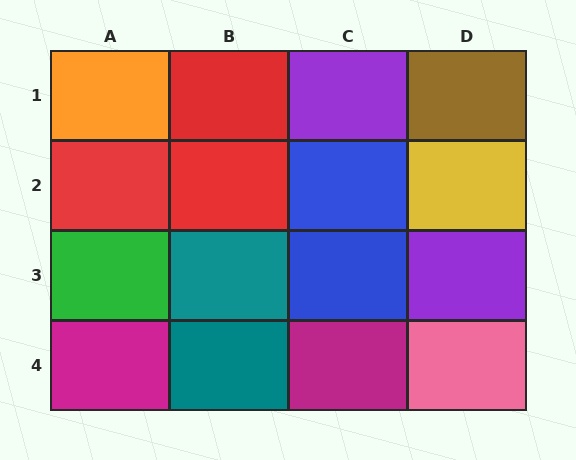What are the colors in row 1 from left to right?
Orange, red, purple, brown.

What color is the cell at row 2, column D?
Yellow.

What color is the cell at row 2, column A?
Red.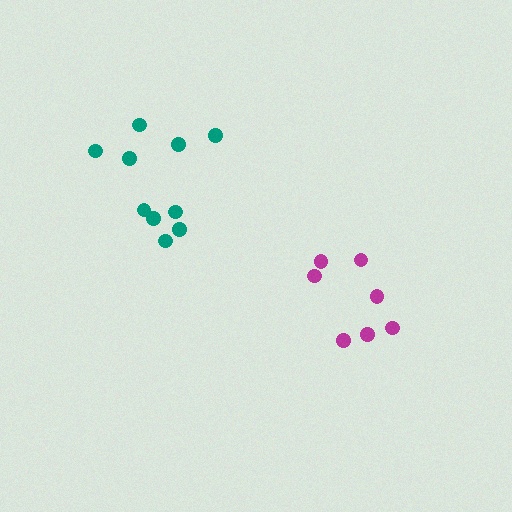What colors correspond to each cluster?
The clusters are colored: magenta, teal.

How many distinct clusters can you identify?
There are 2 distinct clusters.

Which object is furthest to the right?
The magenta cluster is rightmost.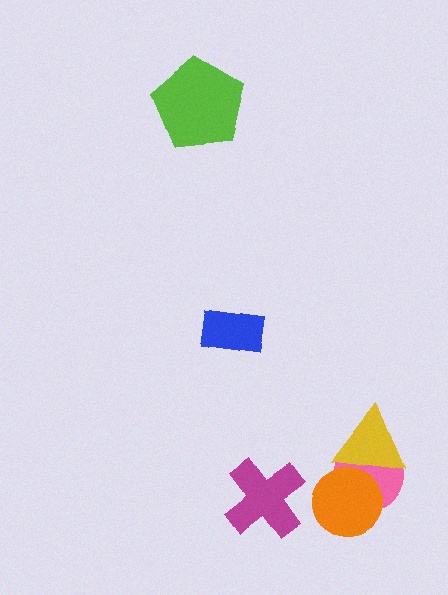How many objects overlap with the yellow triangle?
2 objects overlap with the yellow triangle.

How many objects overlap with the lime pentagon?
0 objects overlap with the lime pentagon.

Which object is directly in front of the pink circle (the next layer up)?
The orange circle is directly in front of the pink circle.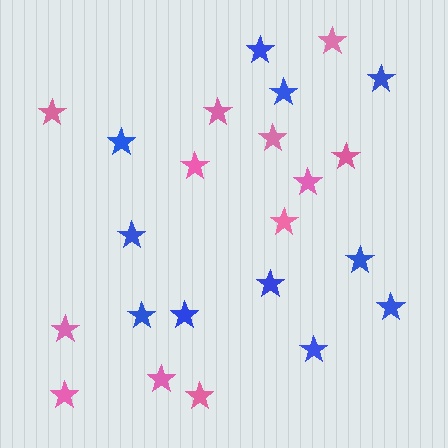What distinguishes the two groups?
There are 2 groups: one group of pink stars (12) and one group of blue stars (11).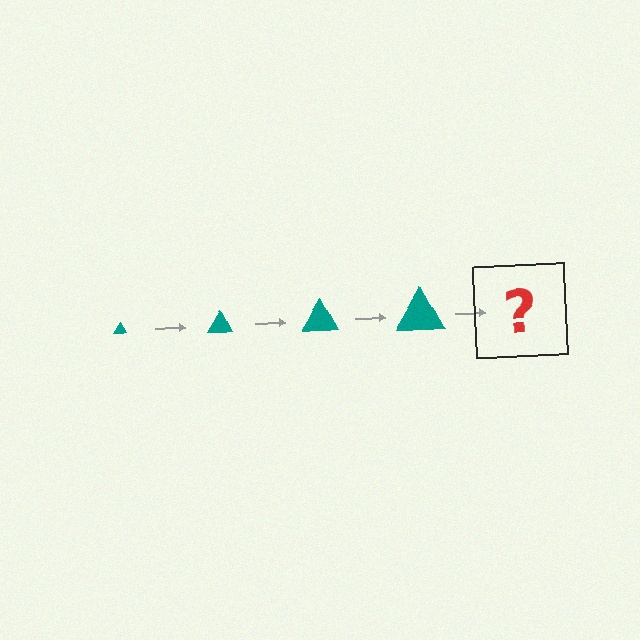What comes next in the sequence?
The next element should be a teal triangle, larger than the previous one.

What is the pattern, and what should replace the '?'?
The pattern is that the triangle gets progressively larger each step. The '?' should be a teal triangle, larger than the previous one.